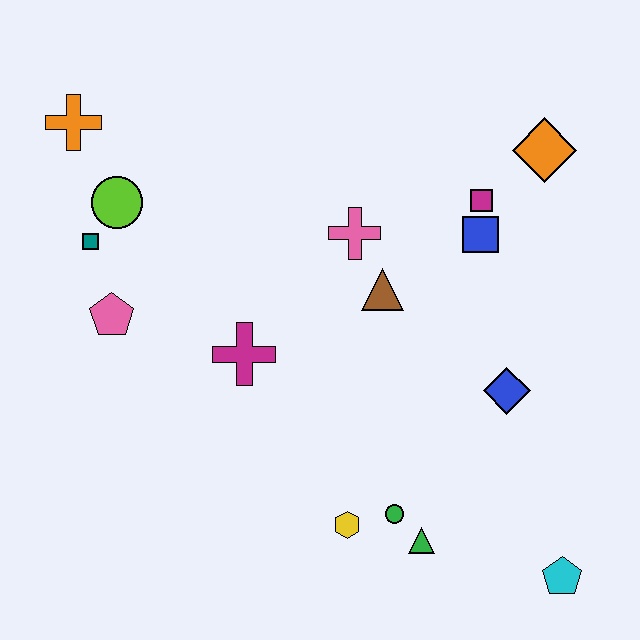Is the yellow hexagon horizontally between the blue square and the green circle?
No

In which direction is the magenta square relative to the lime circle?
The magenta square is to the right of the lime circle.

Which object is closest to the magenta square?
The blue square is closest to the magenta square.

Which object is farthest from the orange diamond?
The orange cross is farthest from the orange diamond.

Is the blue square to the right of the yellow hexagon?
Yes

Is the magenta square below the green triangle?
No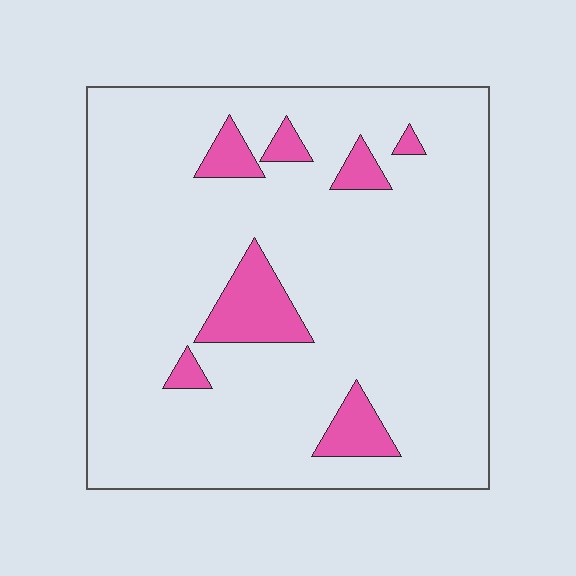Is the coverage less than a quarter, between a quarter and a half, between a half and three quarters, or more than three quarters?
Less than a quarter.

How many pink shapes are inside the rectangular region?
7.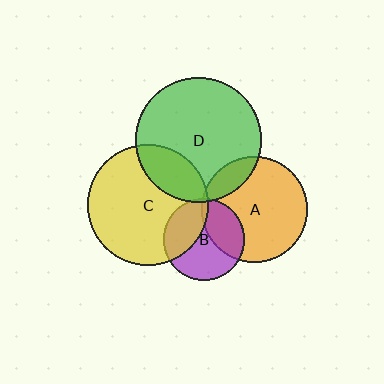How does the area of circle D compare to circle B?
Approximately 2.4 times.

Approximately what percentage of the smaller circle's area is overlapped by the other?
Approximately 15%.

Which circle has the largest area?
Circle D (green).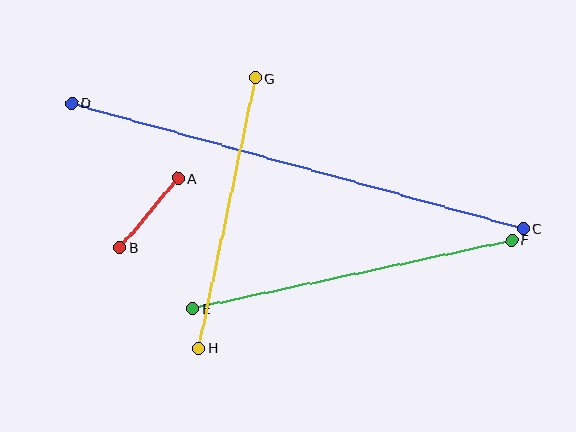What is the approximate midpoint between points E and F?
The midpoint is at approximately (352, 274) pixels.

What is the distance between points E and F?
The distance is approximately 326 pixels.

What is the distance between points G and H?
The distance is approximately 276 pixels.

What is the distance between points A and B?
The distance is approximately 90 pixels.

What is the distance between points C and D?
The distance is approximately 469 pixels.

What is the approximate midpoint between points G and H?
The midpoint is at approximately (227, 213) pixels.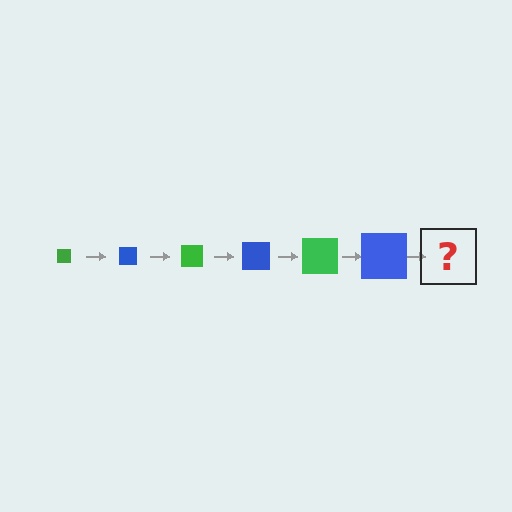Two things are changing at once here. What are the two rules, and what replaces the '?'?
The two rules are that the square grows larger each step and the color cycles through green and blue. The '?' should be a green square, larger than the previous one.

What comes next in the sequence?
The next element should be a green square, larger than the previous one.